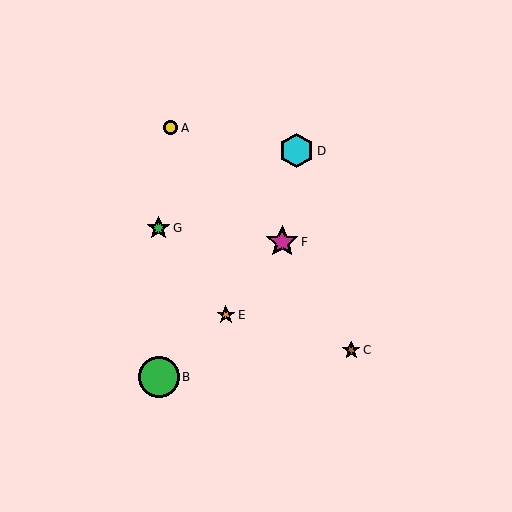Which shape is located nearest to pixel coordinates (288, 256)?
The magenta star (labeled F) at (282, 242) is nearest to that location.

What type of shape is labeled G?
Shape G is a green star.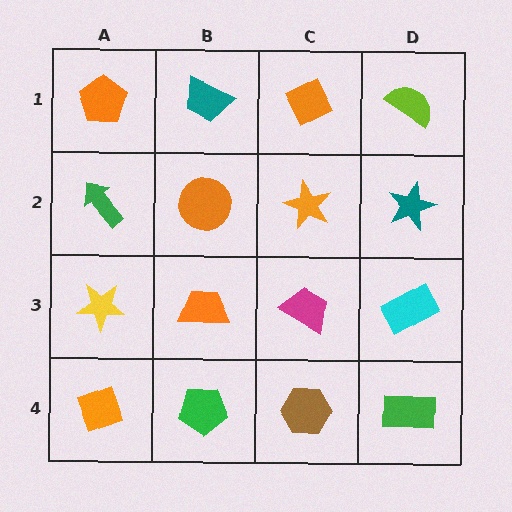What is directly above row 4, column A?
A yellow star.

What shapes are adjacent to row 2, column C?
An orange diamond (row 1, column C), a magenta trapezoid (row 3, column C), an orange circle (row 2, column B), a teal star (row 2, column D).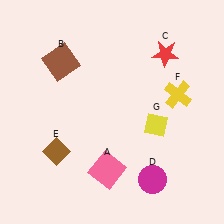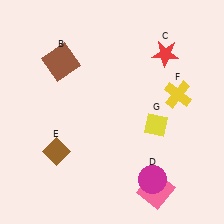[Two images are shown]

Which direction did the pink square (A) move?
The pink square (A) moved right.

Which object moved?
The pink square (A) moved right.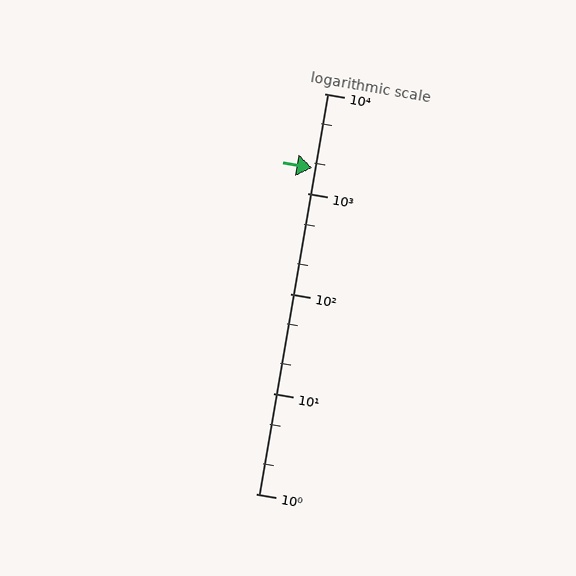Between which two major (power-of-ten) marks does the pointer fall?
The pointer is between 1000 and 10000.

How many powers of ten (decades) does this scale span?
The scale spans 4 decades, from 1 to 10000.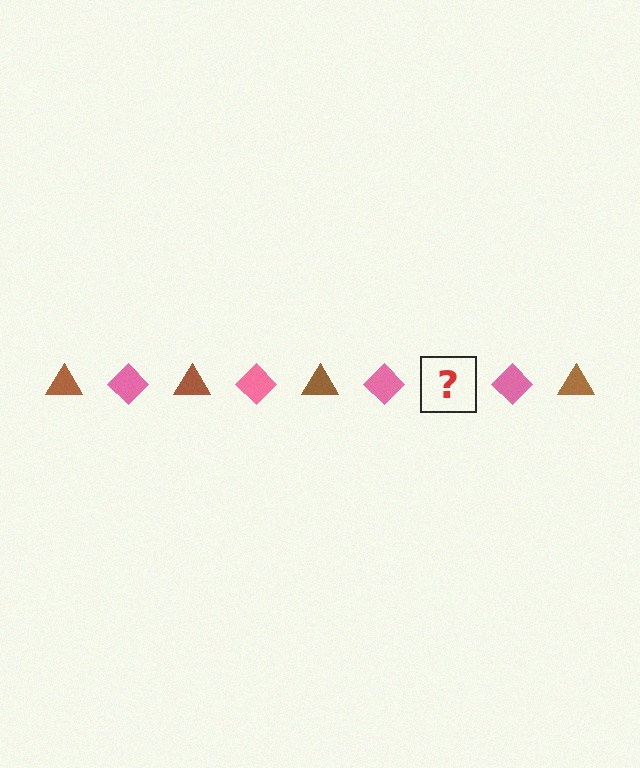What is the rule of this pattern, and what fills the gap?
The rule is that the pattern alternates between brown triangle and pink diamond. The gap should be filled with a brown triangle.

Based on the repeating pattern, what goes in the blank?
The blank should be a brown triangle.